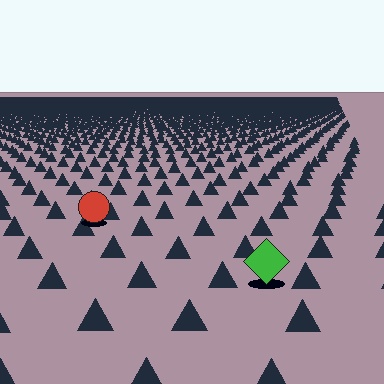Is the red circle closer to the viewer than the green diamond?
No. The green diamond is closer — you can tell from the texture gradient: the ground texture is coarser near it.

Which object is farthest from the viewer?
The red circle is farthest from the viewer. It appears smaller and the ground texture around it is denser.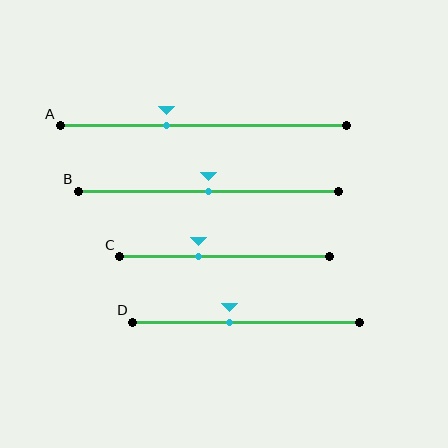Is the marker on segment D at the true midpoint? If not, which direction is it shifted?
No, the marker on segment D is shifted to the left by about 7% of the segment length.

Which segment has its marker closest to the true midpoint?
Segment B has its marker closest to the true midpoint.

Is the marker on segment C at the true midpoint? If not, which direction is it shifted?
No, the marker on segment C is shifted to the left by about 12% of the segment length.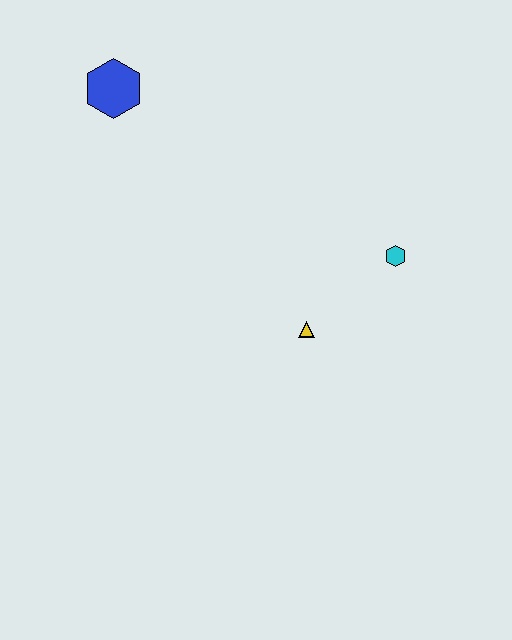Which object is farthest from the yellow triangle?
The blue hexagon is farthest from the yellow triangle.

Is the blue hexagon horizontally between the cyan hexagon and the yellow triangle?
No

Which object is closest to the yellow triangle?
The cyan hexagon is closest to the yellow triangle.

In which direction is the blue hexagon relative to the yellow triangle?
The blue hexagon is above the yellow triangle.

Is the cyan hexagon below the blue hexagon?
Yes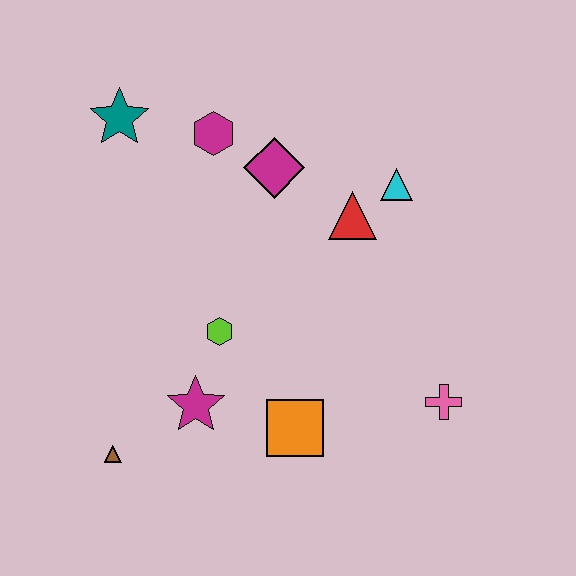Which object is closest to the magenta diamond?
The magenta hexagon is closest to the magenta diamond.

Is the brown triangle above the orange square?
No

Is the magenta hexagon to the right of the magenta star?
Yes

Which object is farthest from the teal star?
The pink cross is farthest from the teal star.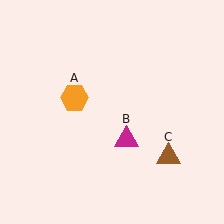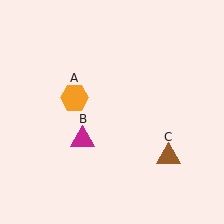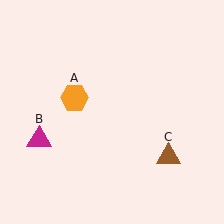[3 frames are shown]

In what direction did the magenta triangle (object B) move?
The magenta triangle (object B) moved left.